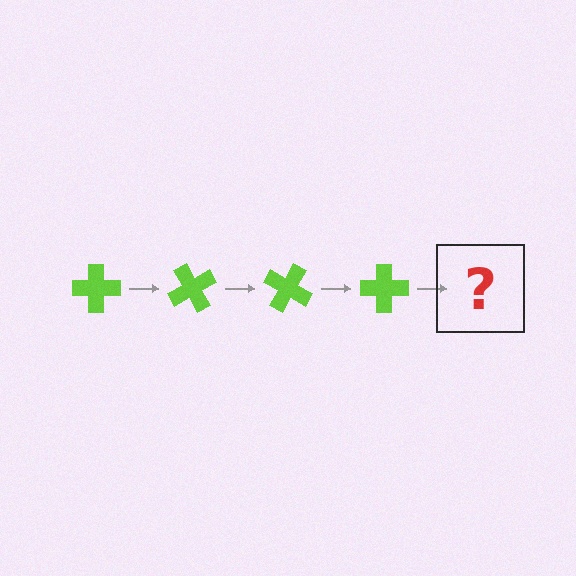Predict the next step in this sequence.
The next step is a lime cross rotated 240 degrees.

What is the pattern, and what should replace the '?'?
The pattern is that the cross rotates 60 degrees each step. The '?' should be a lime cross rotated 240 degrees.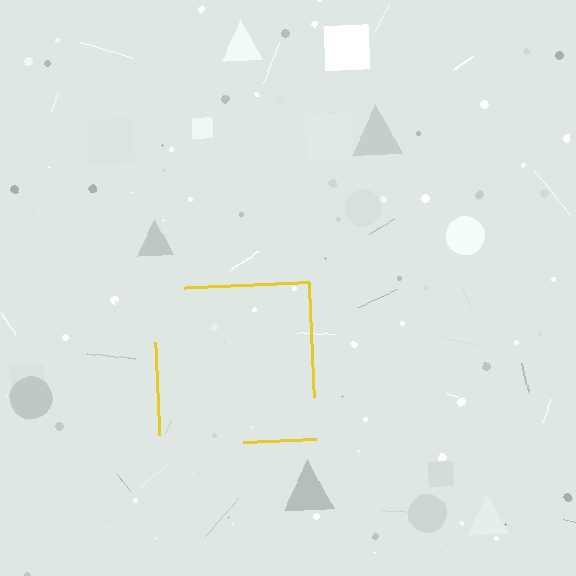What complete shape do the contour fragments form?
The contour fragments form a square.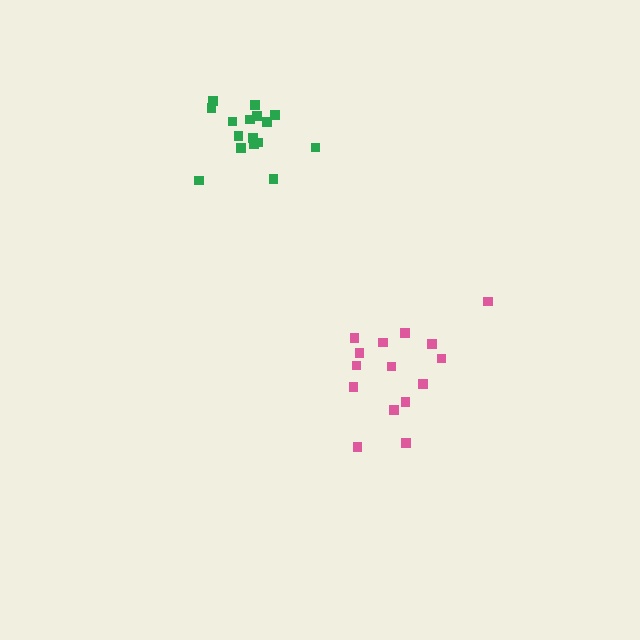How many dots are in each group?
Group 1: 16 dots, Group 2: 15 dots (31 total).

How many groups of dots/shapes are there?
There are 2 groups.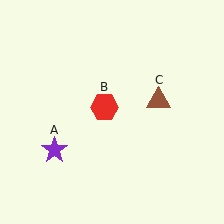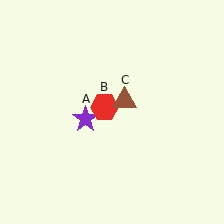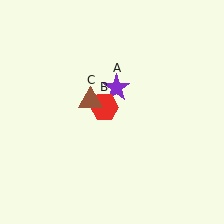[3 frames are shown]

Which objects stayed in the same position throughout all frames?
Red hexagon (object B) remained stationary.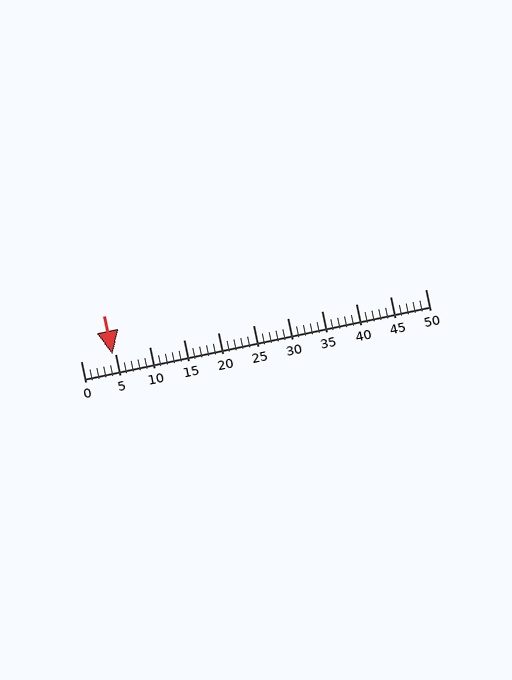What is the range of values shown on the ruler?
The ruler shows values from 0 to 50.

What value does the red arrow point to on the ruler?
The red arrow points to approximately 5.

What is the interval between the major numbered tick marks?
The major tick marks are spaced 5 units apart.